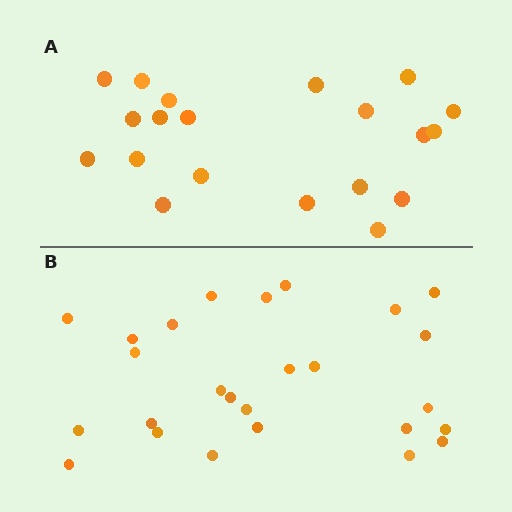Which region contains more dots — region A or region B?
Region B (the bottom region) has more dots.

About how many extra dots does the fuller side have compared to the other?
Region B has about 6 more dots than region A.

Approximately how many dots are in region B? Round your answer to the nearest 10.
About 30 dots. (The exact count is 26, which rounds to 30.)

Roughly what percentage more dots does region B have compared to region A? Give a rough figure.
About 30% more.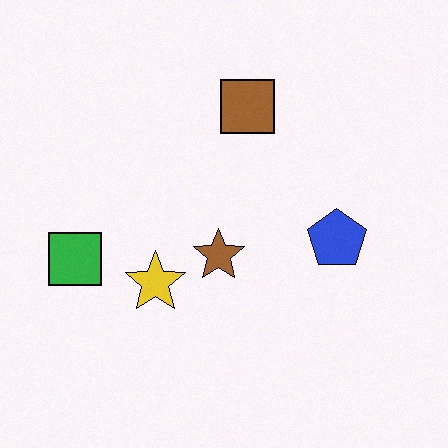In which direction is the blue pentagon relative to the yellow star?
The blue pentagon is to the right of the yellow star.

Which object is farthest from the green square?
The blue pentagon is farthest from the green square.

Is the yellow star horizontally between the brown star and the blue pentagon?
No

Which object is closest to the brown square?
The brown star is closest to the brown square.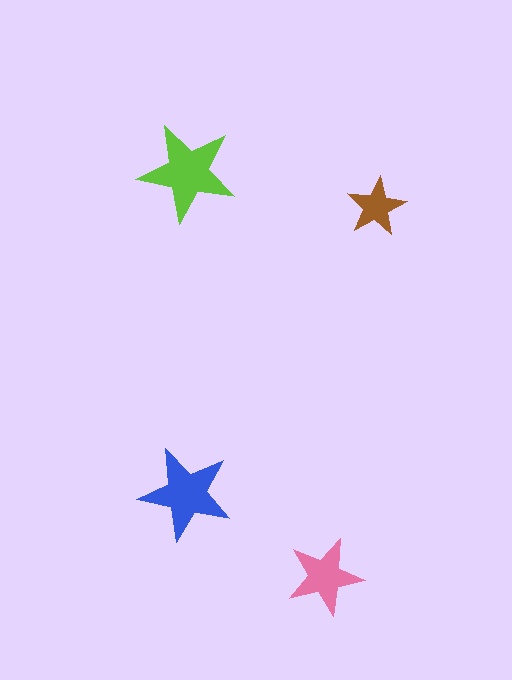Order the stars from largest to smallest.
the lime one, the blue one, the pink one, the brown one.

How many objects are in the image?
There are 4 objects in the image.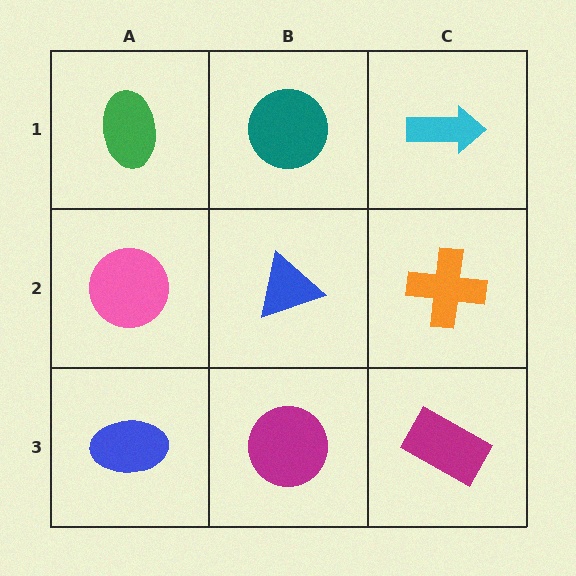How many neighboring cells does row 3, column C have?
2.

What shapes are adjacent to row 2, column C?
A cyan arrow (row 1, column C), a magenta rectangle (row 3, column C), a blue triangle (row 2, column B).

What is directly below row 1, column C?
An orange cross.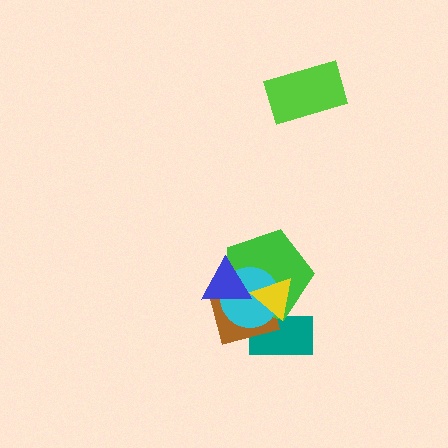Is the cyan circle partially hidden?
Yes, it is partially covered by another shape.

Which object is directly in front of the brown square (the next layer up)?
The green pentagon is directly in front of the brown square.